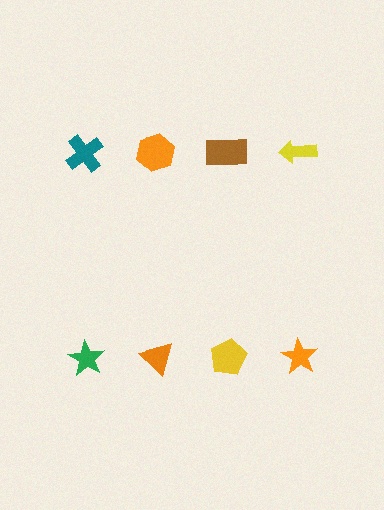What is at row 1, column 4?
A yellow arrow.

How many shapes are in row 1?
4 shapes.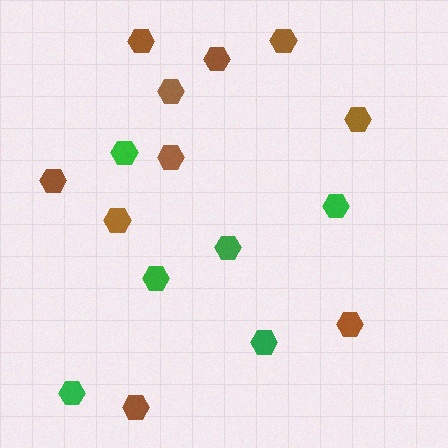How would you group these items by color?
There are 2 groups: one group of brown hexagons (10) and one group of green hexagons (6).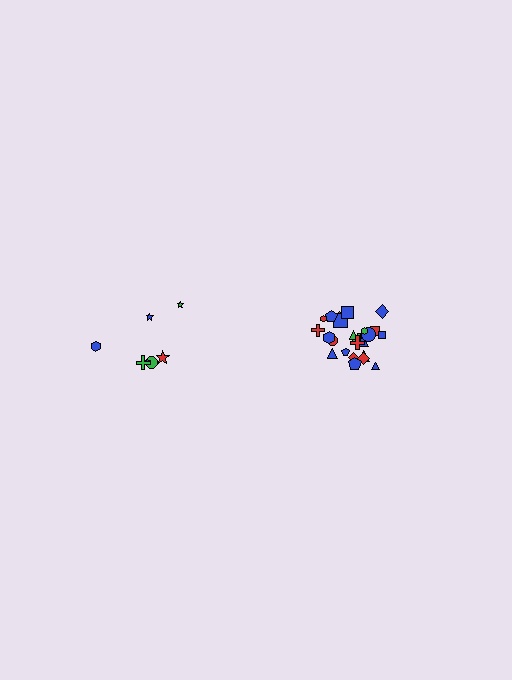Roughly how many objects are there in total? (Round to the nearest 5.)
Roughly 30 objects in total.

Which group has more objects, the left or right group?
The right group.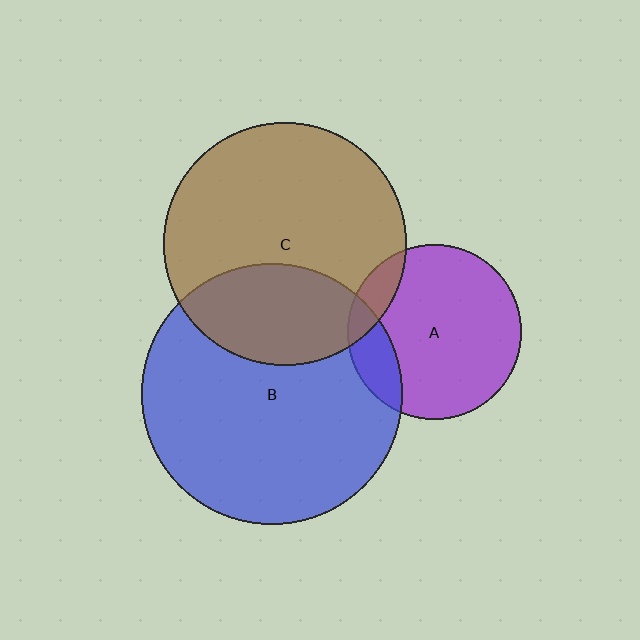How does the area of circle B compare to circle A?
Approximately 2.2 times.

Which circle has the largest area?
Circle B (blue).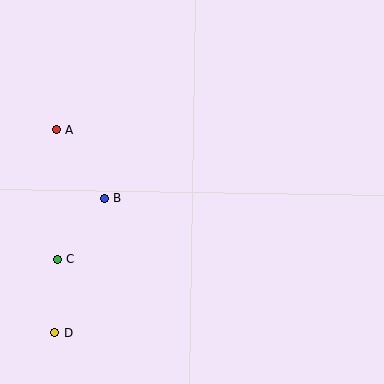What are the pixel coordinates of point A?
Point A is at (56, 130).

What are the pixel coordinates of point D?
Point D is at (54, 333).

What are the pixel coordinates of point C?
Point C is at (57, 259).